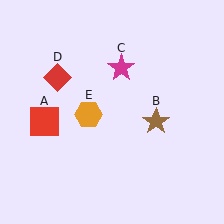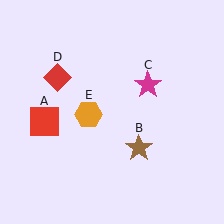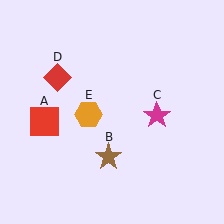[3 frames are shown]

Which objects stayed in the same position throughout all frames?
Red square (object A) and red diamond (object D) and orange hexagon (object E) remained stationary.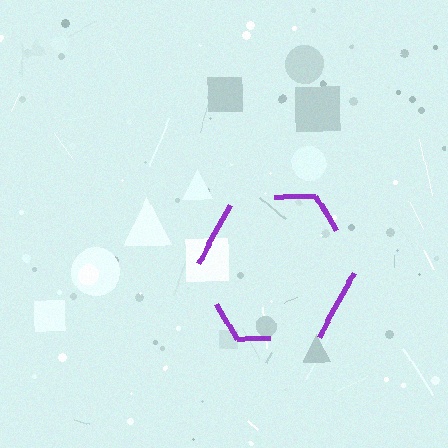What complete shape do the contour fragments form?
The contour fragments form a hexagon.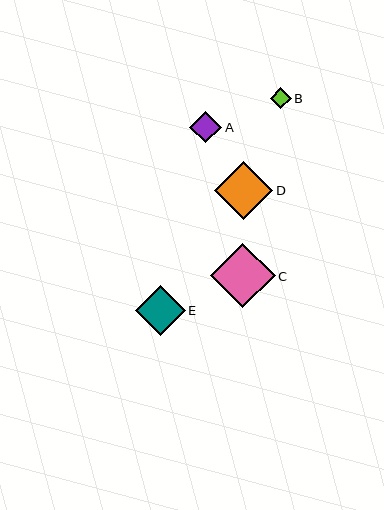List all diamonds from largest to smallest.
From largest to smallest: C, D, E, A, B.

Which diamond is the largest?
Diamond C is the largest with a size of approximately 65 pixels.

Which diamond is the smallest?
Diamond B is the smallest with a size of approximately 21 pixels.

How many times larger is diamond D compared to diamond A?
Diamond D is approximately 1.8 times the size of diamond A.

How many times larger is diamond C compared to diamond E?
Diamond C is approximately 1.3 times the size of diamond E.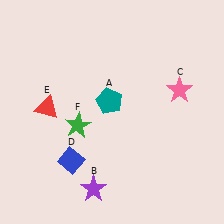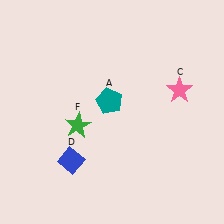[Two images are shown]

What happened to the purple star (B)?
The purple star (B) was removed in Image 2. It was in the bottom-left area of Image 1.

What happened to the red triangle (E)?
The red triangle (E) was removed in Image 2. It was in the top-left area of Image 1.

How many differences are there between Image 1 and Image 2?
There are 2 differences between the two images.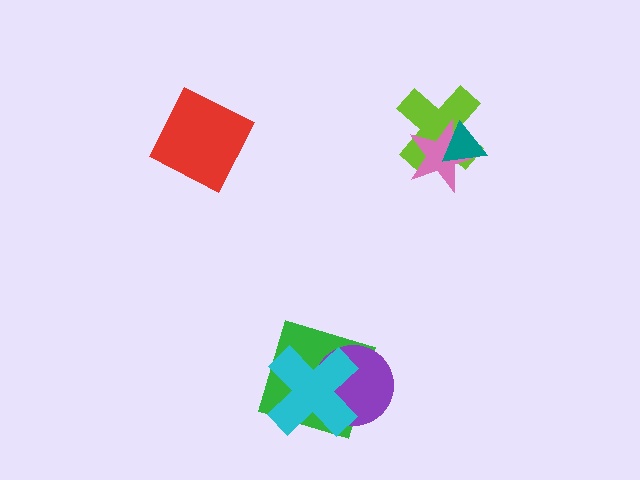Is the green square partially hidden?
Yes, it is partially covered by another shape.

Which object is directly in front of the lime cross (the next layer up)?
The pink star is directly in front of the lime cross.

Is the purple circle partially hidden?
Yes, it is partially covered by another shape.